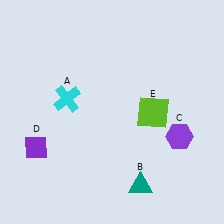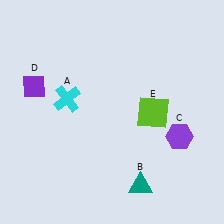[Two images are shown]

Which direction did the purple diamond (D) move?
The purple diamond (D) moved up.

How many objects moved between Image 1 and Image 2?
1 object moved between the two images.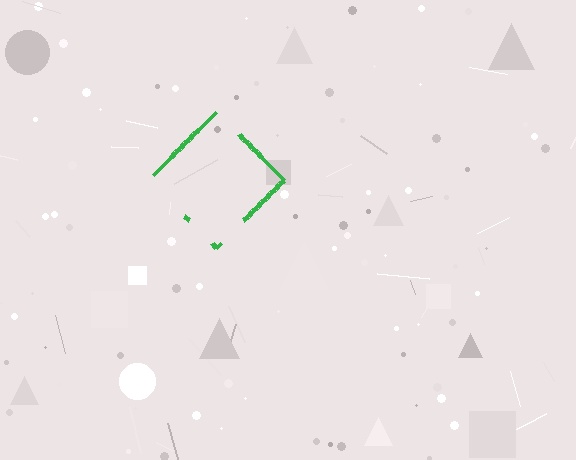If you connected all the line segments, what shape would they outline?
They would outline a diamond.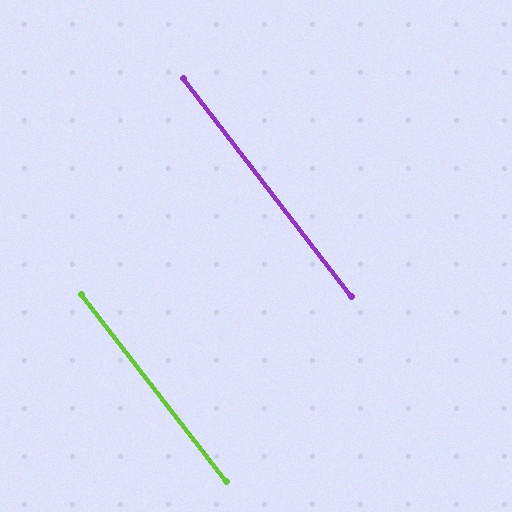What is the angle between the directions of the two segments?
Approximately 0 degrees.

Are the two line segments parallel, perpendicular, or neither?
Parallel — their directions differ by only 0.3°.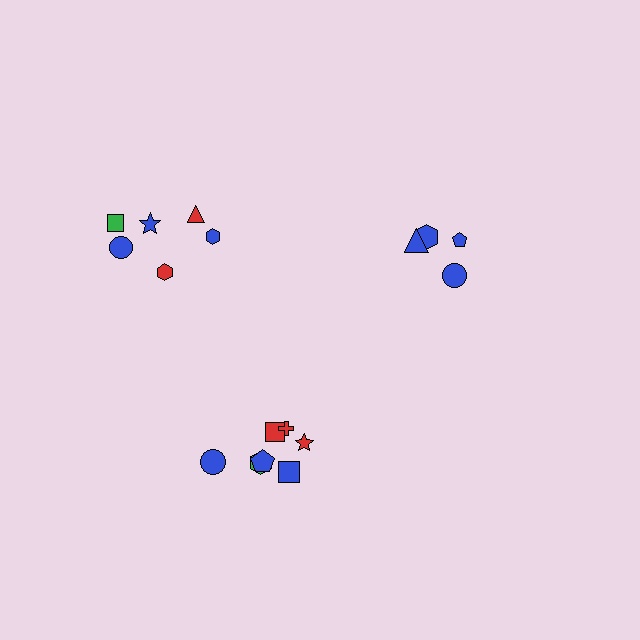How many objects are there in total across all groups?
There are 17 objects.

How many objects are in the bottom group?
There are 7 objects.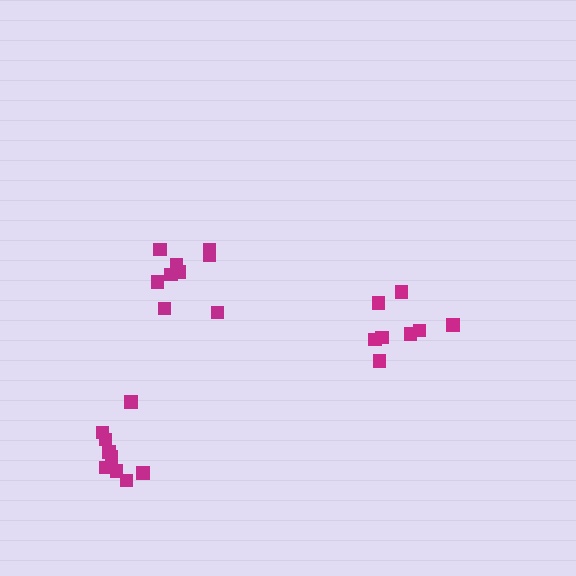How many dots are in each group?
Group 1: 9 dots, Group 2: 8 dots, Group 3: 9 dots (26 total).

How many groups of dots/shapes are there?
There are 3 groups.